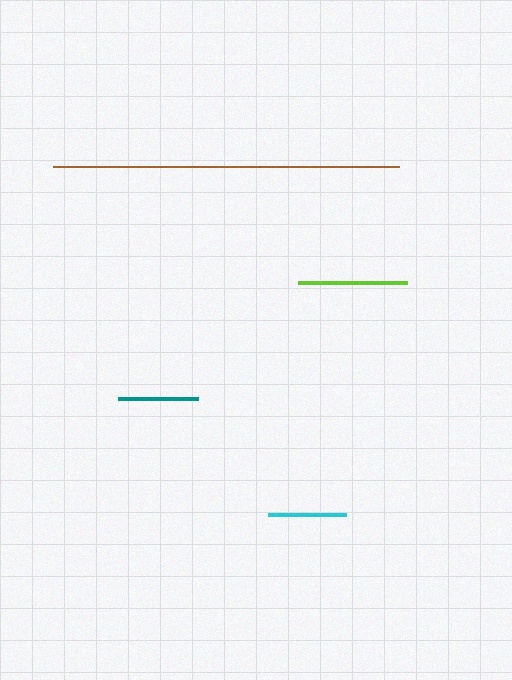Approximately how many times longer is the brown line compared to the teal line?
The brown line is approximately 4.3 times the length of the teal line.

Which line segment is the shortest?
The cyan line is the shortest at approximately 78 pixels.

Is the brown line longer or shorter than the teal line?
The brown line is longer than the teal line.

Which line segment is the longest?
The brown line is the longest at approximately 346 pixels.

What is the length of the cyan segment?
The cyan segment is approximately 78 pixels long.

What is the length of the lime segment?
The lime segment is approximately 109 pixels long.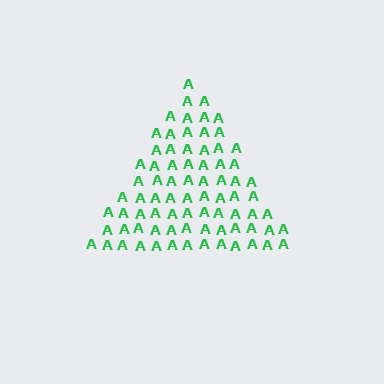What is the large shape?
The large shape is a triangle.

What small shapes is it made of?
It is made of small letter A's.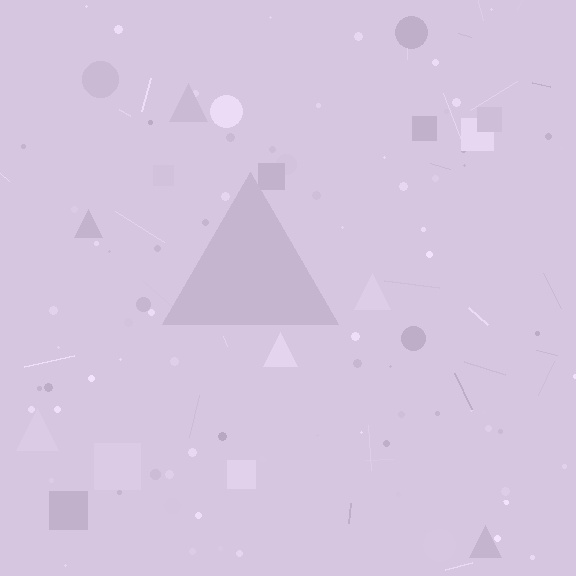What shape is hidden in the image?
A triangle is hidden in the image.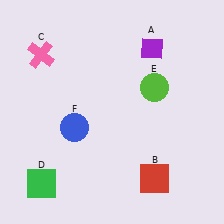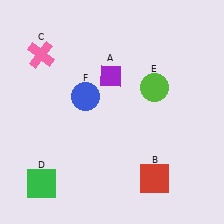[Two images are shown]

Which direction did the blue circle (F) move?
The blue circle (F) moved up.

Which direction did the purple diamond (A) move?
The purple diamond (A) moved left.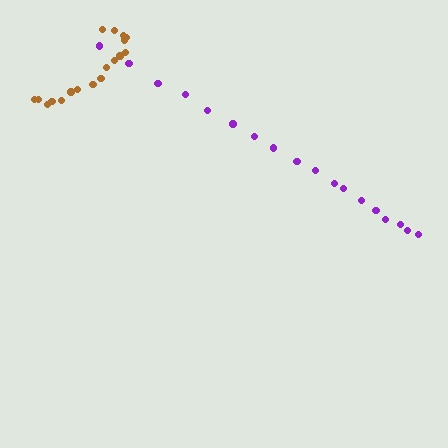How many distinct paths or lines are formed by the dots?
There are 2 distinct paths.